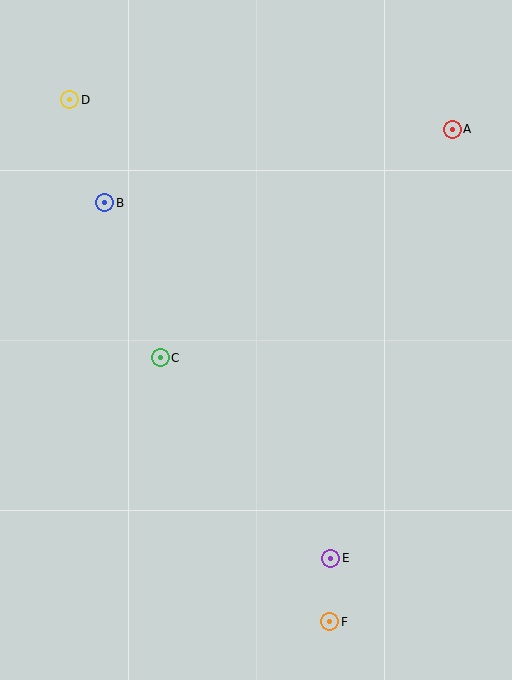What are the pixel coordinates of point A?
Point A is at (452, 129).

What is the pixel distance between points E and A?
The distance between E and A is 446 pixels.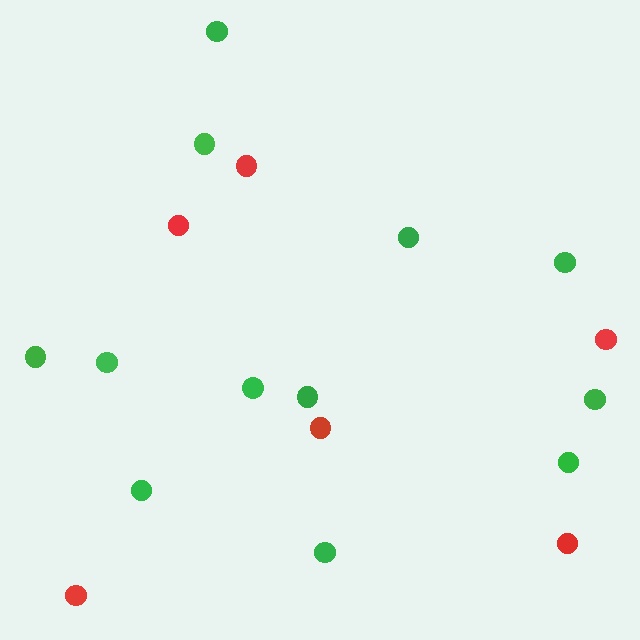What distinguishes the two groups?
There are 2 groups: one group of green circles (12) and one group of red circles (6).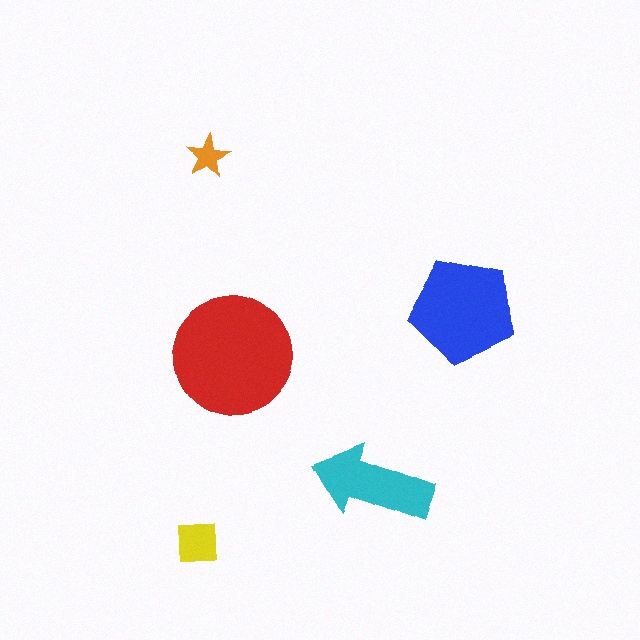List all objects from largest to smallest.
The red circle, the blue pentagon, the cyan arrow, the yellow square, the orange star.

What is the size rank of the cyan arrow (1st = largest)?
3rd.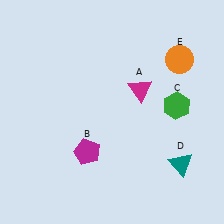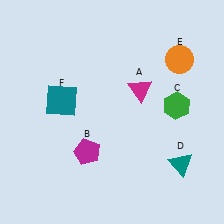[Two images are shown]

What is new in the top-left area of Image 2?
A teal square (F) was added in the top-left area of Image 2.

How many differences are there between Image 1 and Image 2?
There is 1 difference between the two images.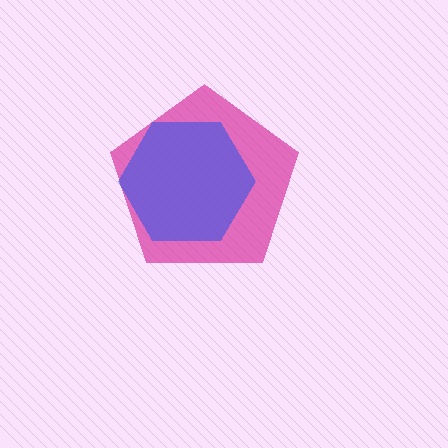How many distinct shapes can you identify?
There are 2 distinct shapes: a magenta pentagon, a blue hexagon.